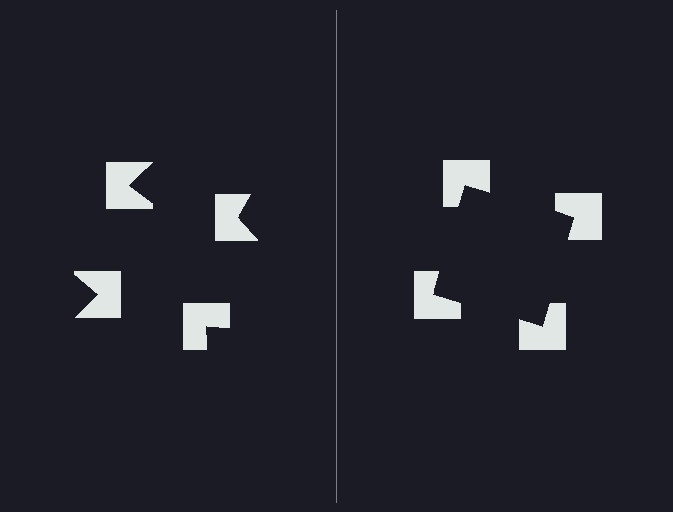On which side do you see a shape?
An illusory square appears on the right side. On the left side the wedge cuts are rotated, so no coherent shape forms.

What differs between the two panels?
The notched squares are positioned identically on both sides; only the wedge orientations differ. On the right they align to a square; on the left they are misaligned.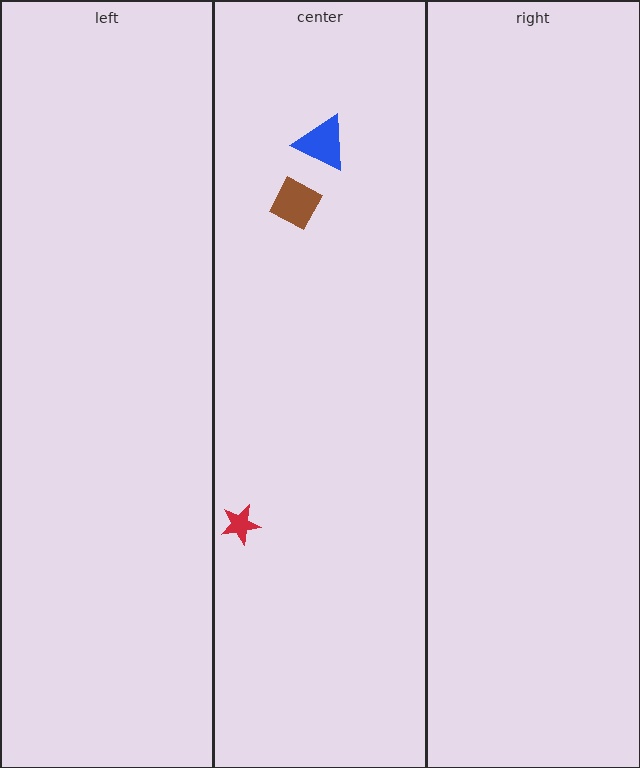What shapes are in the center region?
The brown diamond, the red star, the blue triangle.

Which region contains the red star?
The center region.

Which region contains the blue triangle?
The center region.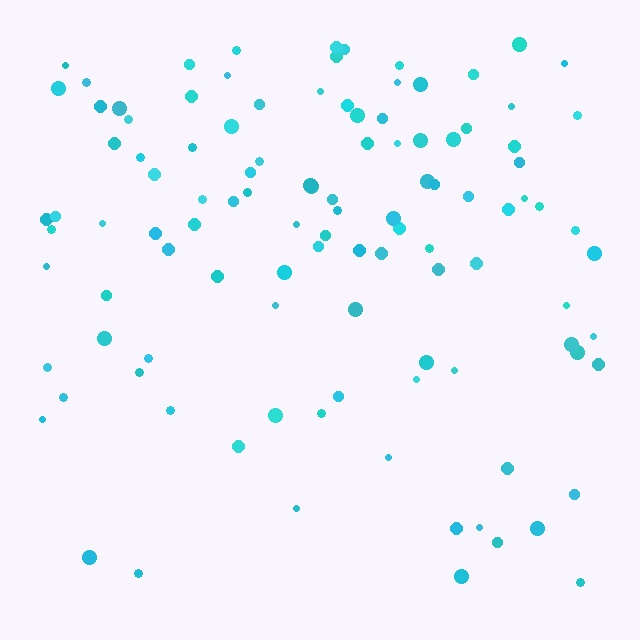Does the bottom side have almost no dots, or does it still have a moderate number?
Still a moderate number, just noticeably fewer than the top.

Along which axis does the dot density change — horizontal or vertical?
Vertical.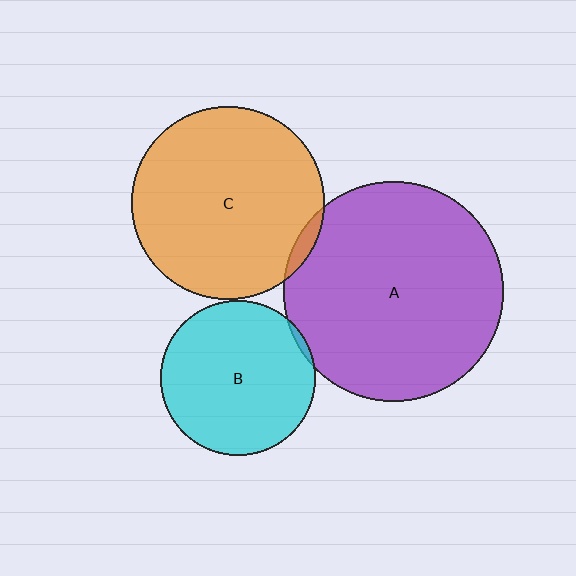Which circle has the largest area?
Circle A (purple).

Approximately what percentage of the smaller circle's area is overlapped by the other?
Approximately 5%.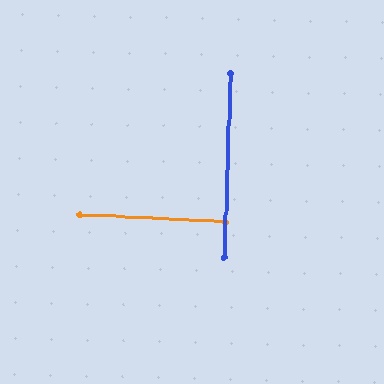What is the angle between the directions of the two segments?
Approximately 89 degrees.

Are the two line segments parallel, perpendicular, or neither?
Perpendicular — they meet at approximately 89°.